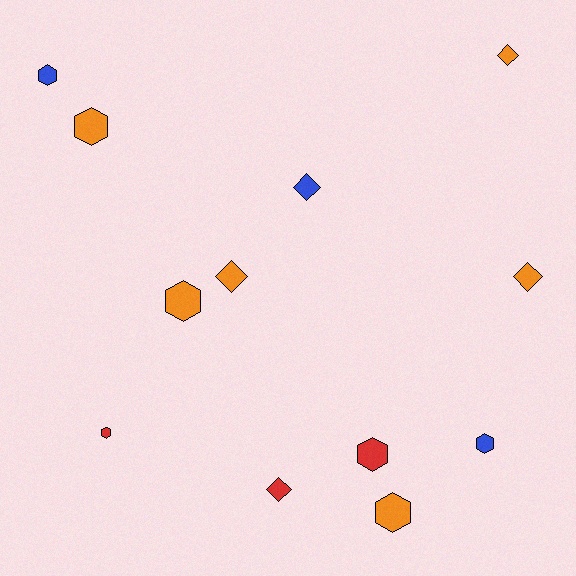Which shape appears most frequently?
Hexagon, with 7 objects.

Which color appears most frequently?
Orange, with 6 objects.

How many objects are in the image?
There are 12 objects.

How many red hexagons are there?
There are 2 red hexagons.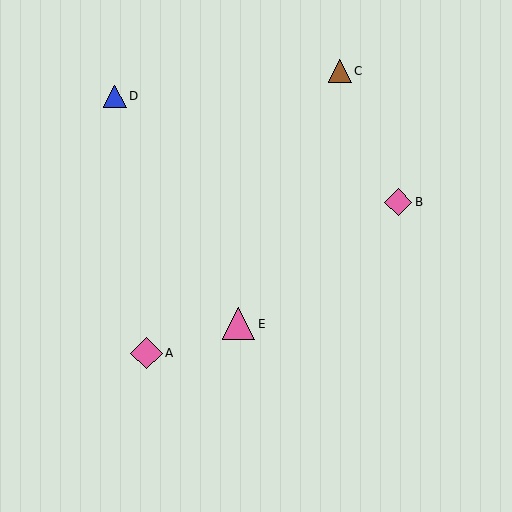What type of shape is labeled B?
Shape B is a pink diamond.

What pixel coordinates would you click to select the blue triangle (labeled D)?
Click at (115, 96) to select the blue triangle D.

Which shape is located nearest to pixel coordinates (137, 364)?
The pink diamond (labeled A) at (146, 353) is nearest to that location.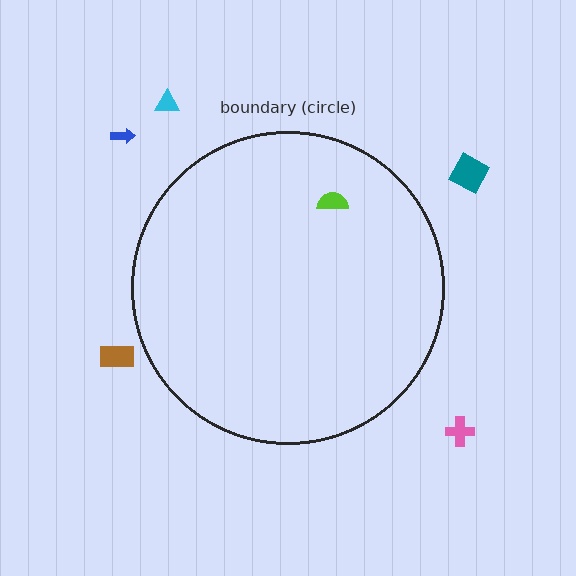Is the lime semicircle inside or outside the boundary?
Inside.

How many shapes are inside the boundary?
1 inside, 5 outside.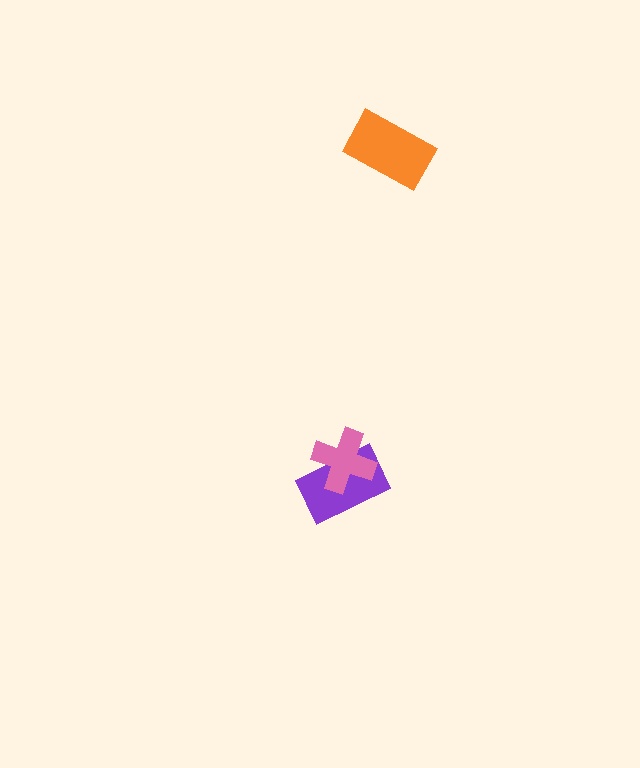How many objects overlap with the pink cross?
1 object overlaps with the pink cross.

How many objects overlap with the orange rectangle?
0 objects overlap with the orange rectangle.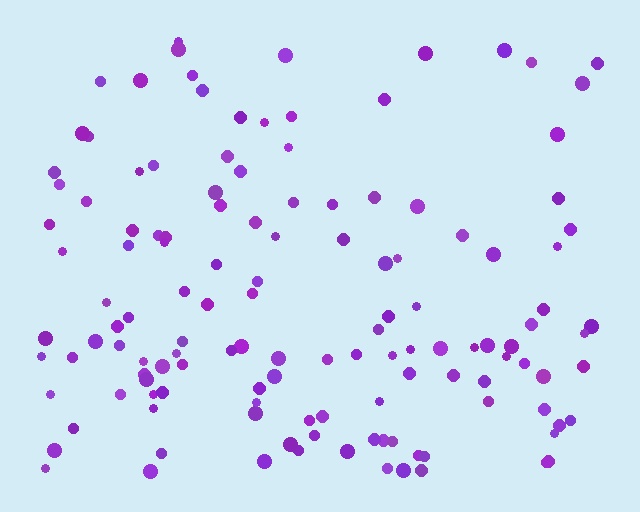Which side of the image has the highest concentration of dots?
The bottom.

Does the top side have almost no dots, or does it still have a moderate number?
Still a moderate number, just noticeably fewer than the bottom.